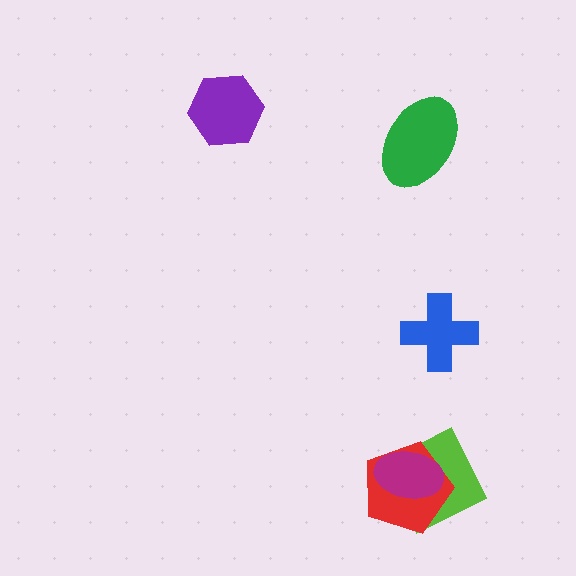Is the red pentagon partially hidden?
Yes, it is partially covered by another shape.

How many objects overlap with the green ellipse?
0 objects overlap with the green ellipse.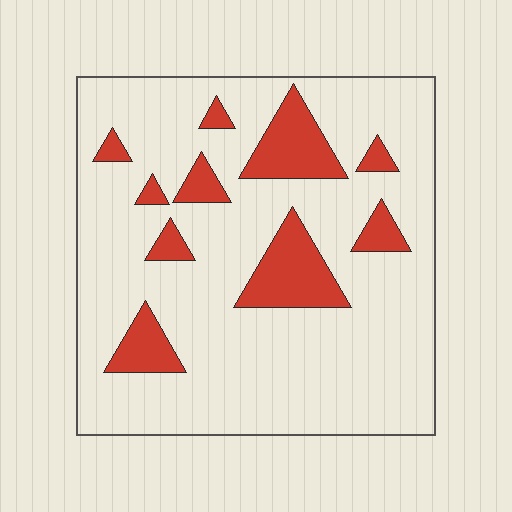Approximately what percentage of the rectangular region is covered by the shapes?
Approximately 15%.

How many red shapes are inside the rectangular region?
10.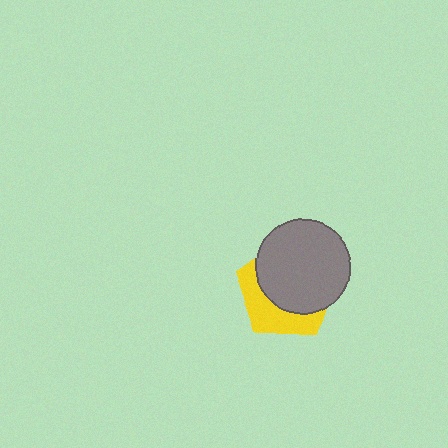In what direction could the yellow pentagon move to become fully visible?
The yellow pentagon could move toward the lower-left. That would shift it out from behind the gray circle entirely.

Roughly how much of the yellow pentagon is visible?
A small part of it is visible (roughly 37%).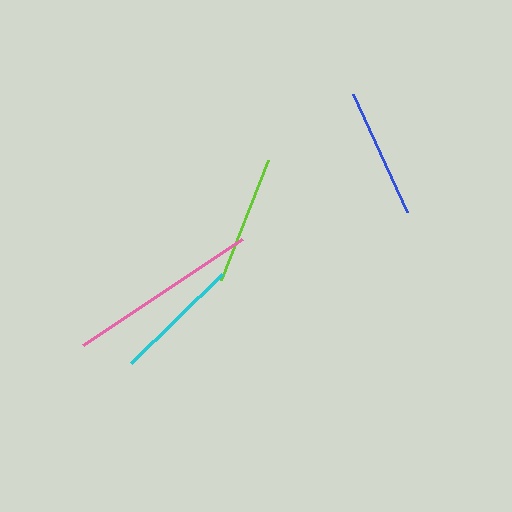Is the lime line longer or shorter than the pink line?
The pink line is longer than the lime line.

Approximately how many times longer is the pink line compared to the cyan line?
The pink line is approximately 1.5 times the length of the cyan line.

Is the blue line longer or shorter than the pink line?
The pink line is longer than the blue line.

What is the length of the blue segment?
The blue segment is approximately 131 pixels long.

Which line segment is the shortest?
The cyan line is the shortest at approximately 127 pixels.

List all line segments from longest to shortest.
From longest to shortest: pink, blue, lime, cyan.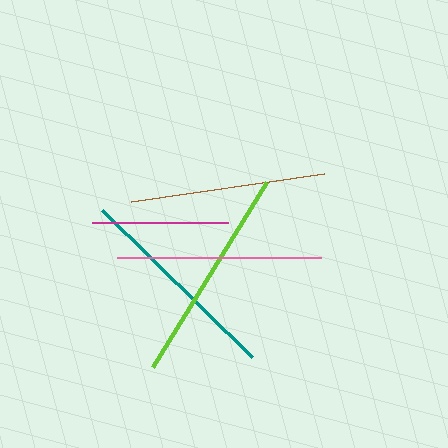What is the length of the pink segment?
The pink segment is approximately 204 pixels long.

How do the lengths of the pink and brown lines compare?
The pink and brown lines are approximately the same length.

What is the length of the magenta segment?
The magenta segment is approximately 136 pixels long.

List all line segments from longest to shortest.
From longest to shortest: lime, teal, pink, brown, magenta.